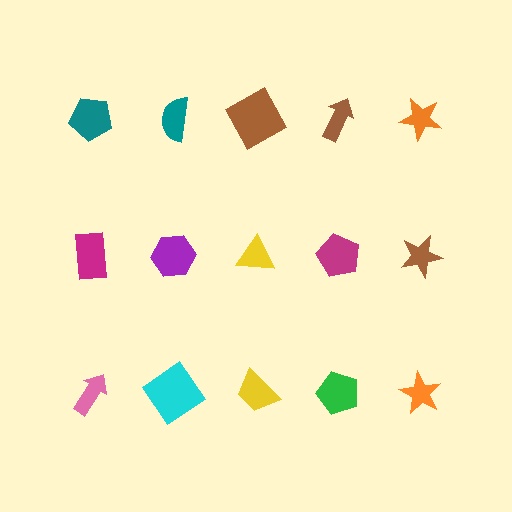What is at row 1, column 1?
A teal pentagon.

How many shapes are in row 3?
5 shapes.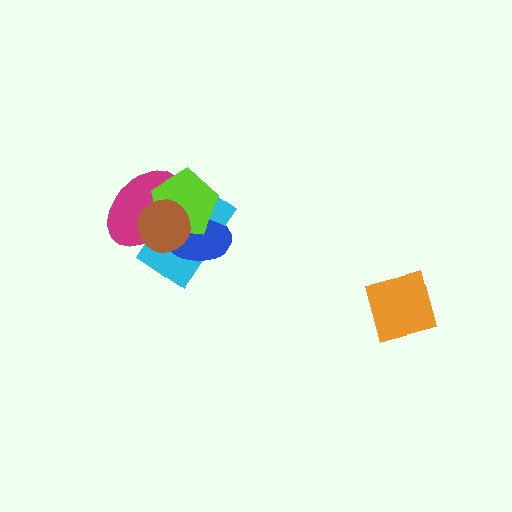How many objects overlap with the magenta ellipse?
4 objects overlap with the magenta ellipse.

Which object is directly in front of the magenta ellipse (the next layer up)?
The cyan rectangle is directly in front of the magenta ellipse.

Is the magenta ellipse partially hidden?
Yes, it is partially covered by another shape.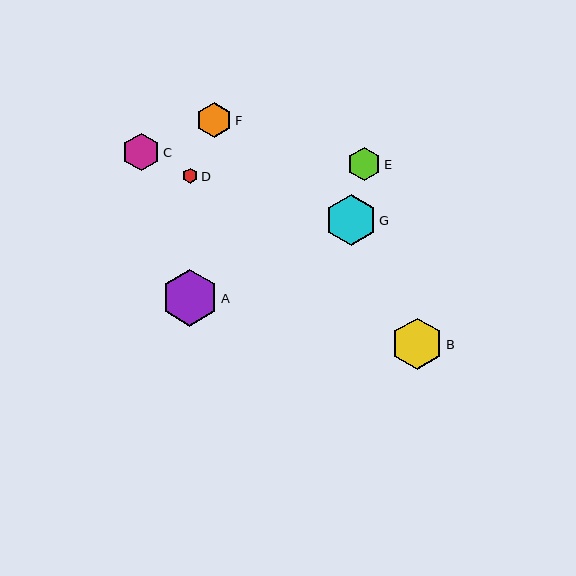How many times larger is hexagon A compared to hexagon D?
Hexagon A is approximately 3.8 times the size of hexagon D.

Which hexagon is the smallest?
Hexagon D is the smallest with a size of approximately 15 pixels.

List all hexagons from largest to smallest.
From largest to smallest: A, B, G, C, F, E, D.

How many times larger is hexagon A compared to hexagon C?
Hexagon A is approximately 1.5 times the size of hexagon C.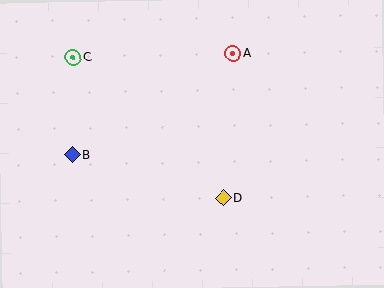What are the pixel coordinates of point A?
Point A is at (233, 54).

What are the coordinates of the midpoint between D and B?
The midpoint between D and B is at (148, 177).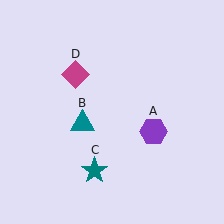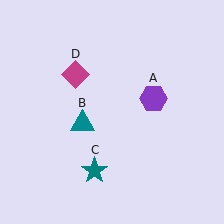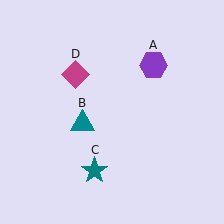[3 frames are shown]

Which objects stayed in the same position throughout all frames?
Teal triangle (object B) and teal star (object C) and magenta diamond (object D) remained stationary.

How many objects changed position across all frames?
1 object changed position: purple hexagon (object A).